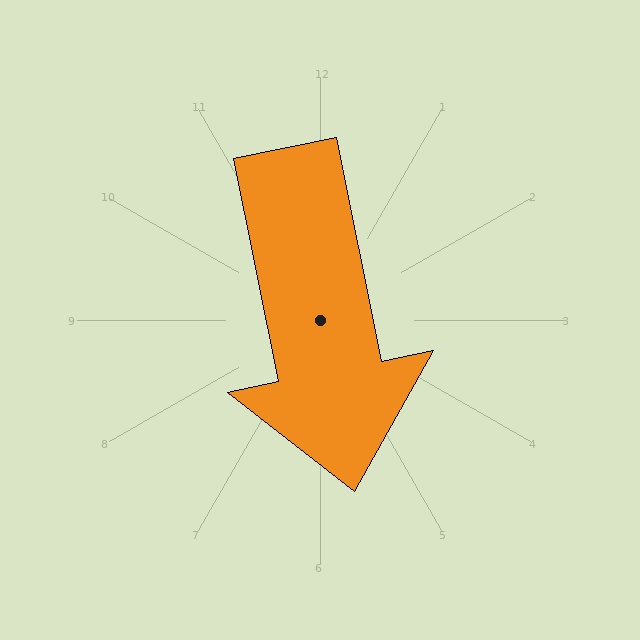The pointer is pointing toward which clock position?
Roughly 6 o'clock.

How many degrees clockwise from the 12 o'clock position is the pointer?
Approximately 169 degrees.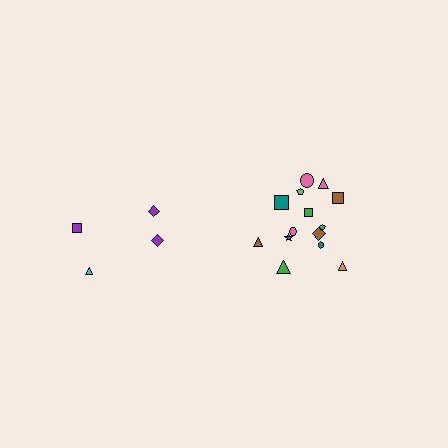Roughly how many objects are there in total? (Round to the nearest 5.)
Roughly 20 objects in total.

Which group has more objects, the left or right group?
The right group.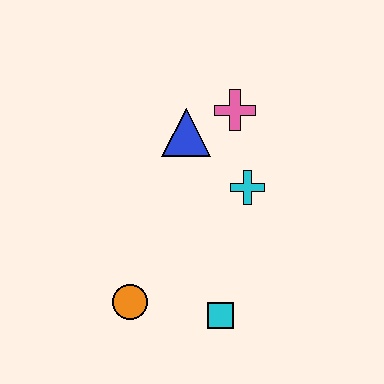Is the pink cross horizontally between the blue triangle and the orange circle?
No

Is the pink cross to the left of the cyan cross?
Yes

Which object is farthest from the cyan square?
The pink cross is farthest from the cyan square.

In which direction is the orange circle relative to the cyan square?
The orange circle is to the left of the cyan square.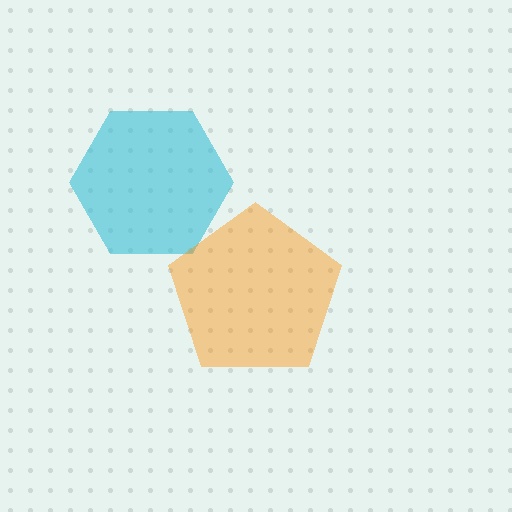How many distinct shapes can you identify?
There are 2 distinct shapes: a cyan hexagon, an orange pentagon.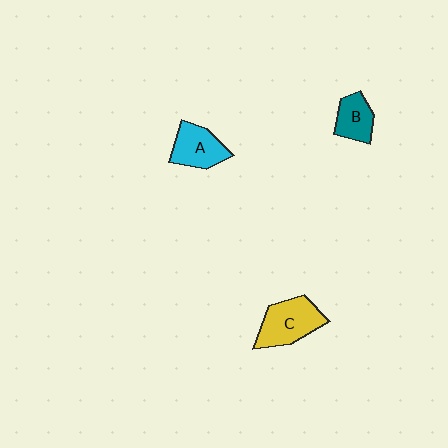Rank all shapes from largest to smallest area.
From largest to smallest: C (yellow), A (cyan), B (teal).